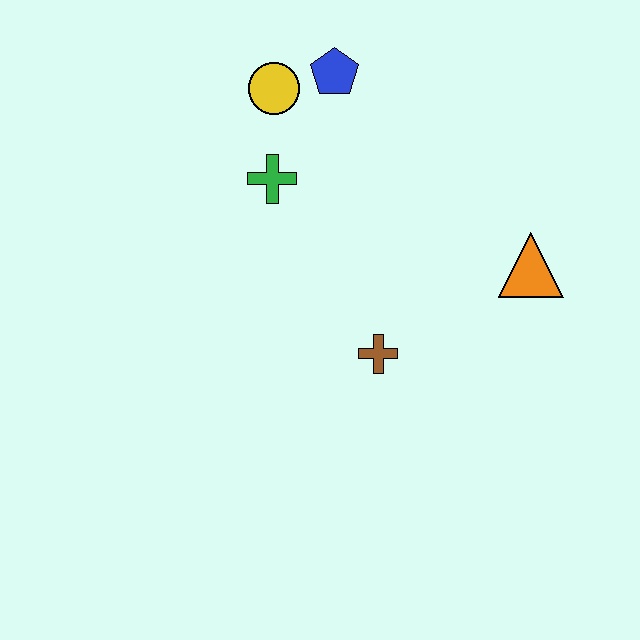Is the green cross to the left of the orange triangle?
Yes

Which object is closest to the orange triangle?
The brown cross is closest to the orange triangle.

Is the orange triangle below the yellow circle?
Yes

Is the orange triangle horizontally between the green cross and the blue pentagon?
No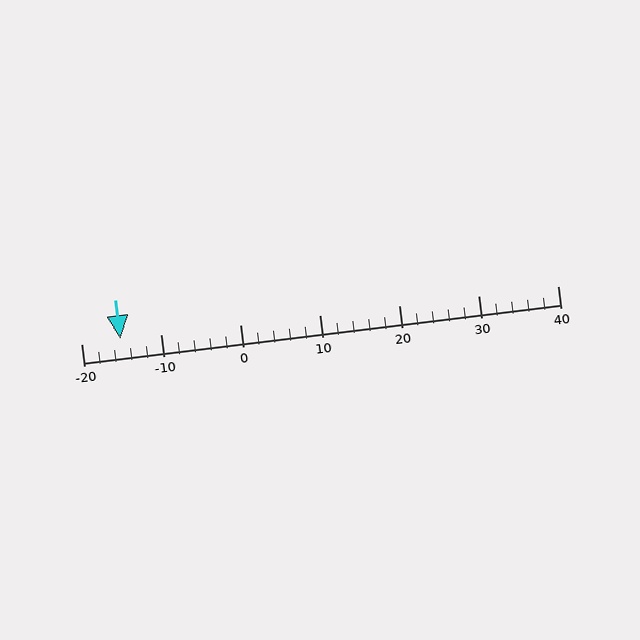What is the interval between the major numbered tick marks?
The major tick marks are spaced 10 units apart.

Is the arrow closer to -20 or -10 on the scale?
The arrow is closer to -20.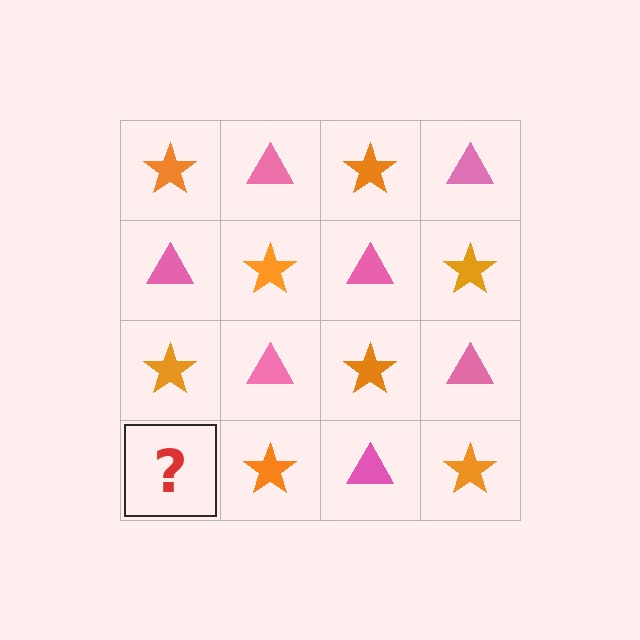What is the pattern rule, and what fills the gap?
The rule is that it alternates orange star and pink triangle in a checkerboard pattern. The gap should be filled with a pink triangle.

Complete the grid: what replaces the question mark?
The question mark should be replaced with a pink triangle.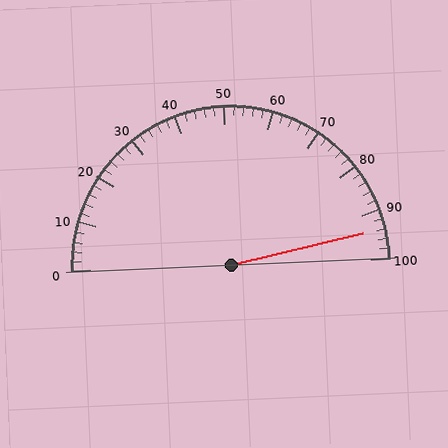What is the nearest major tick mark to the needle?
The nearest major tick mark is 90.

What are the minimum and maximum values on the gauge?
The gauge ranges from 0 to 100.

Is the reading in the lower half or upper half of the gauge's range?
The reading is in the upper half of the range (0 to 100).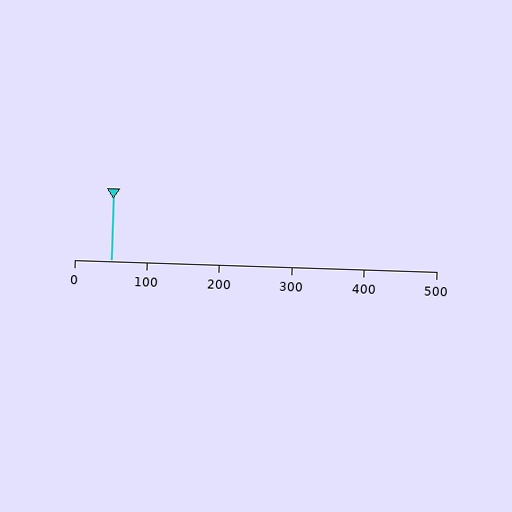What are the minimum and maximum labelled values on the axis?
The axis runs from 0 to 500.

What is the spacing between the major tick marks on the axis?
The major ticks are spaced 100 apart.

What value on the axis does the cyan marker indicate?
The marker indicates approximately 50.